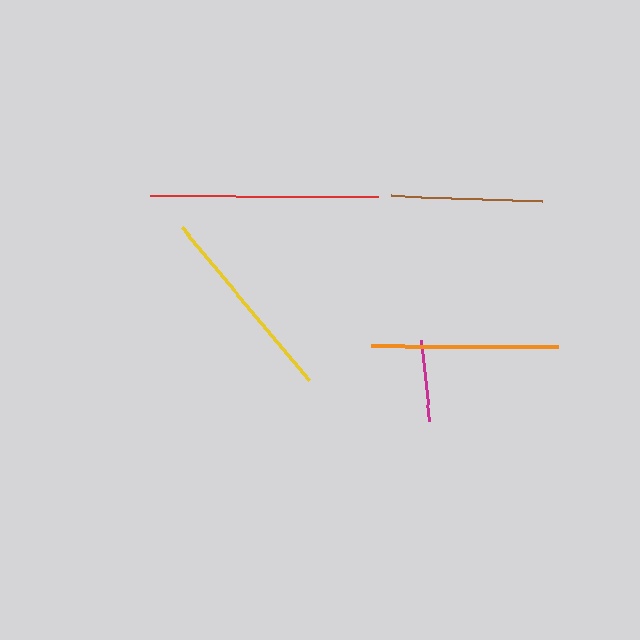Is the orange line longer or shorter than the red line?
The red line is longer than the orange line.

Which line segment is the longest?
The red line is the longest at approximately 227 pixels.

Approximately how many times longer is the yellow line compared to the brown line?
The yellow line is approximately 1.3 times the length of the brown line.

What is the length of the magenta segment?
The magenta segment is approximately 82 pixels long.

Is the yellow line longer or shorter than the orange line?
The yellow line is longer than the orange line.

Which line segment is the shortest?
The magenta line is the shortest at approximately 82 pixels.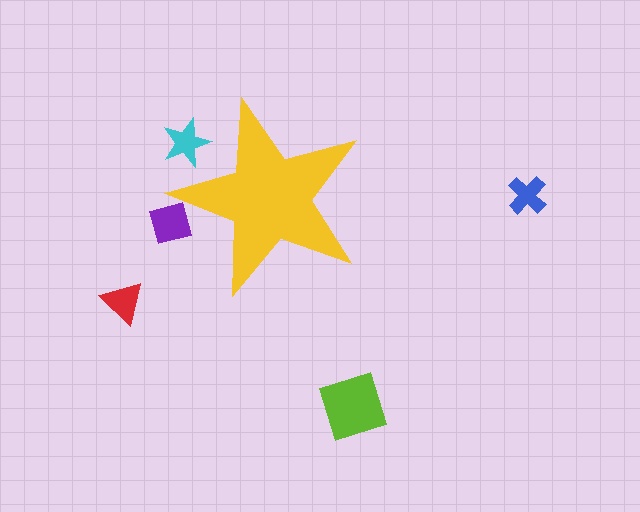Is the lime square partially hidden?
No, the lime square is fully visible.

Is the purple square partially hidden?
Yes, the purple square is partially hidden behind the yellow star.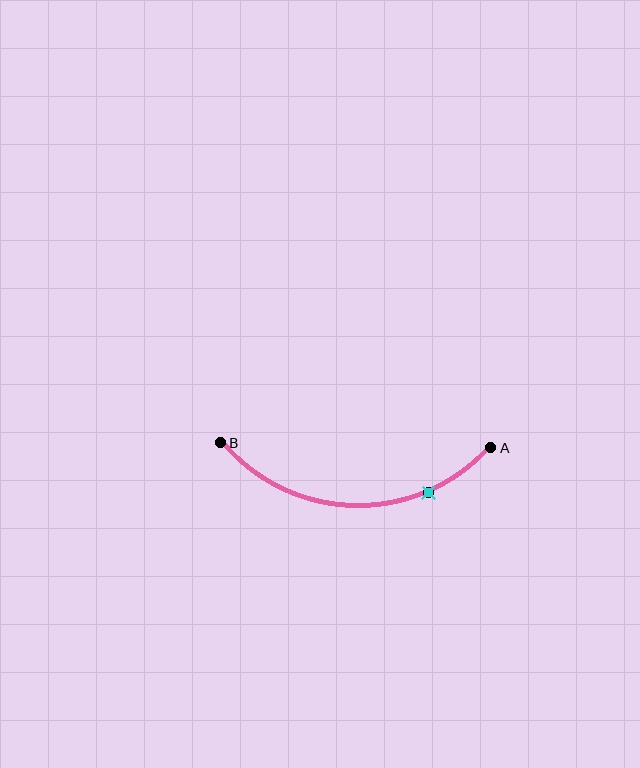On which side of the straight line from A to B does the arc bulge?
The arc bulges below the straight line connecting A and B.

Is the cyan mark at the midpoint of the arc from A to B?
No. The cyan mark lies on the arc but is closer to endpoint A. The arc midpoint would be at the point on the curve equidistant along the arc from both A and B.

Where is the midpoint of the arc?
The arc midpoint is the point on the curve farthest from the straight line joining A and B. It sits below that line.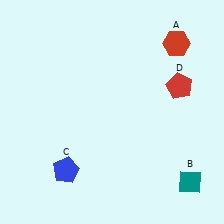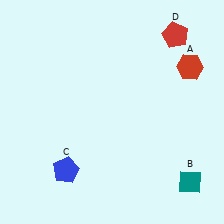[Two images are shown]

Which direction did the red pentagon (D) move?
The red pentagon (D) moved up.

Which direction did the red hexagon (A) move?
The red hexagon (A) moved down.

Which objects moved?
The objects that moved are: the red hexagon (A), the red pentagon (D).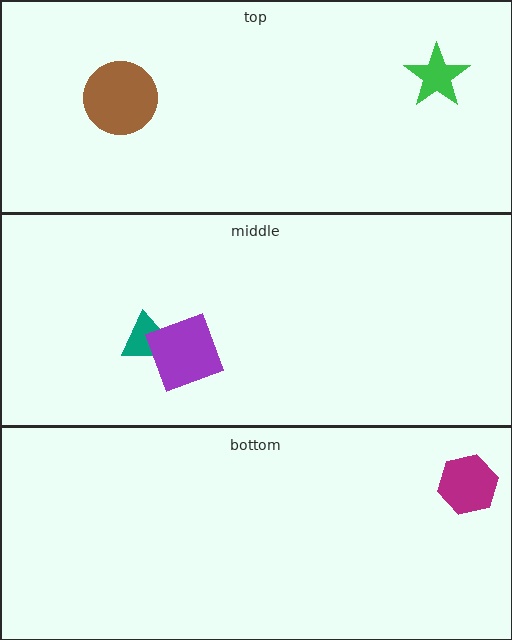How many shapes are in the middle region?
2.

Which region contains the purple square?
The middle region.